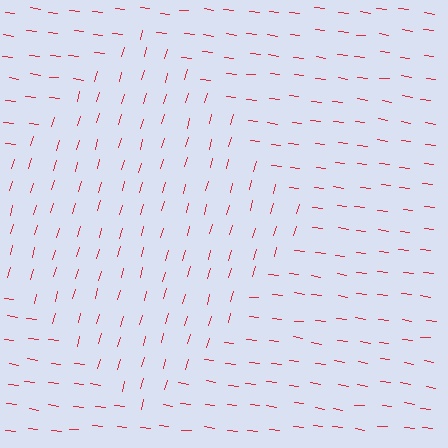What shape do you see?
I see a diamond.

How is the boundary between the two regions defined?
The boundary is defined purely by a change in line orientation (approximately 81 degrees difference). All lines are the same color and thickness.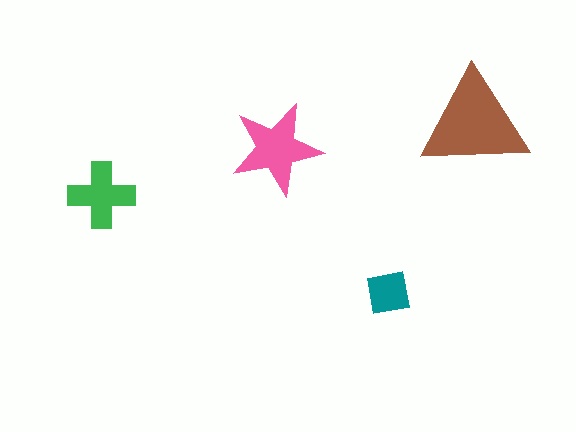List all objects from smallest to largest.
The teal square, the green cross, the pink star, the brown triangle.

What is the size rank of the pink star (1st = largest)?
2nd.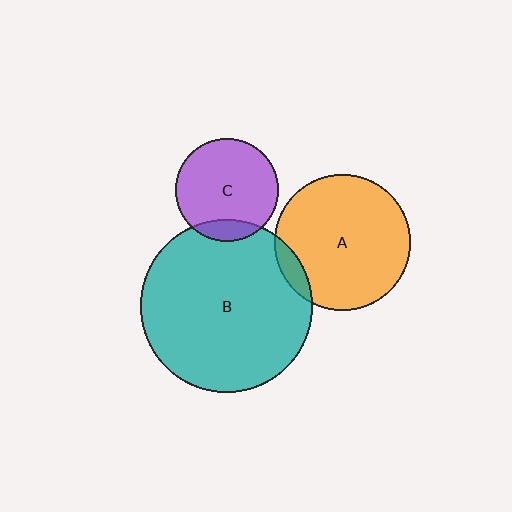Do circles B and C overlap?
Yes.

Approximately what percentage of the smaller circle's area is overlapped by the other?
Approximately 15%.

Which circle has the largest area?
Circle B (teal).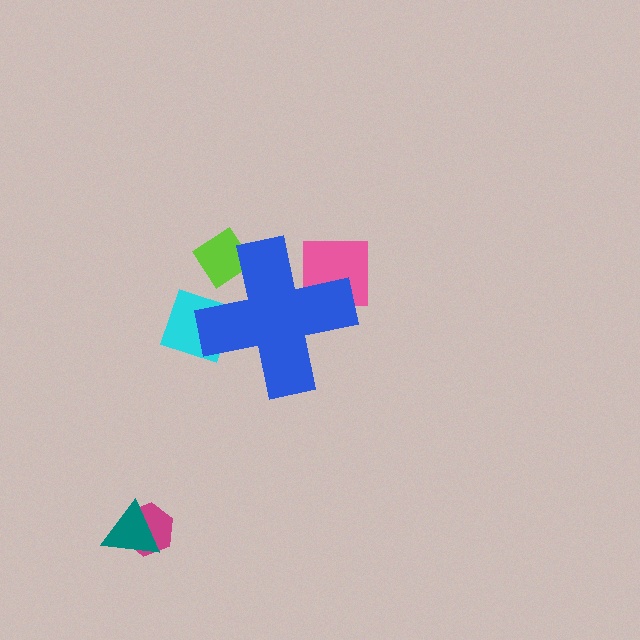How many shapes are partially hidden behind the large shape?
3 shapes are partially hidden.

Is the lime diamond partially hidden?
Yes, the lime diamond is partially hidden behind the blue cross.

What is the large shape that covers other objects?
A blue cross.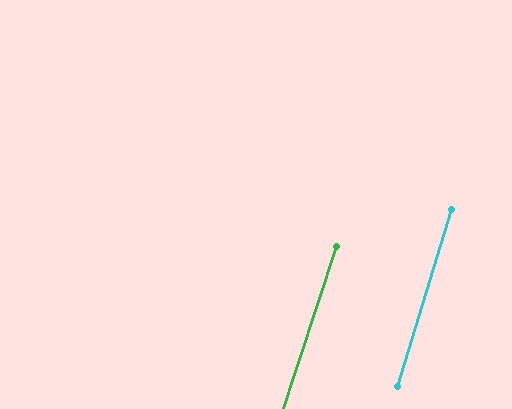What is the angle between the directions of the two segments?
Approximately 1 degree.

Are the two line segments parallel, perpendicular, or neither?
Parallel — their directions differ by only 1.3°.